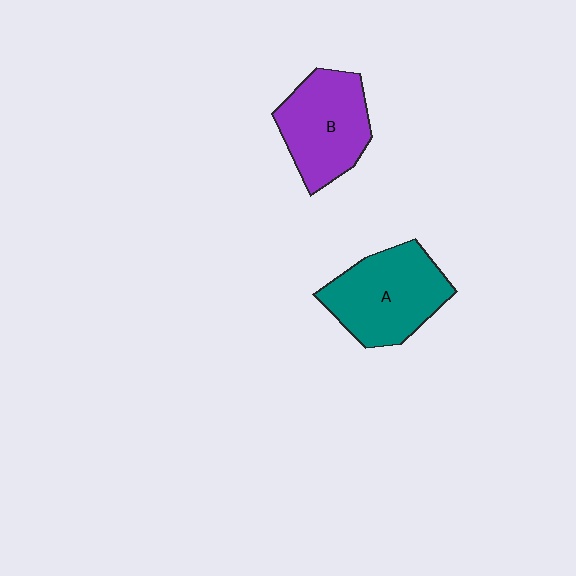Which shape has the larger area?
Shape A (teal).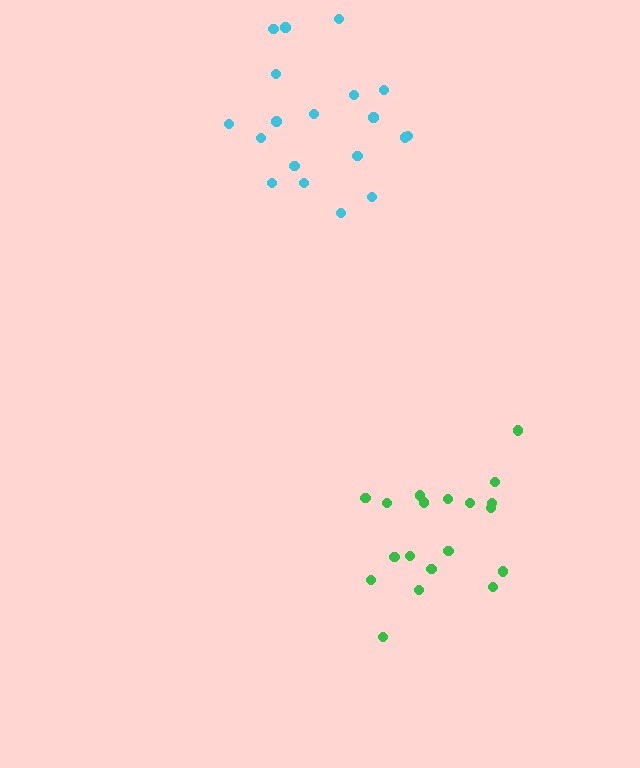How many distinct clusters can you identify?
There are 2 distinct clusters.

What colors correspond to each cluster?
The clusters are colored: green, cyan.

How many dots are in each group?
Group 1: 19 dots, Group 2: 19 dots (38 total).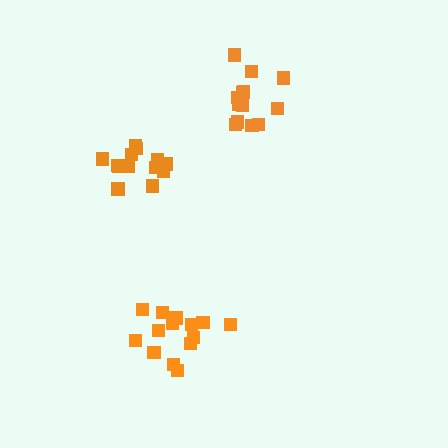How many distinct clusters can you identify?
There are 3 distinct clusters.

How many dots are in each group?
Group 1: 14 dots, Group 2: 13 dots, Group 3: 14 dots (41 total).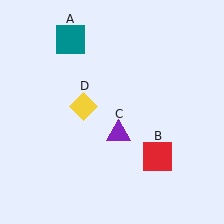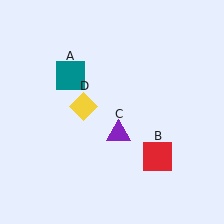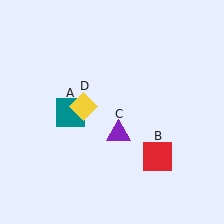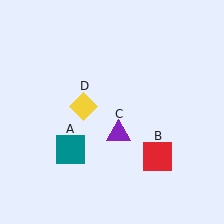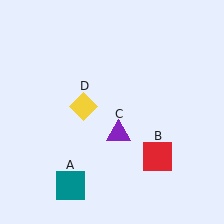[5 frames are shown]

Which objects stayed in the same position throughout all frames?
Red square (object B) and purple triangle (object C) and yellow diamond (object D) remained stationary.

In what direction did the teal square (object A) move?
The teal square (object A) moved down.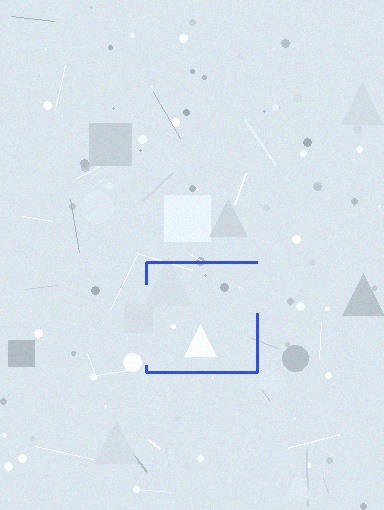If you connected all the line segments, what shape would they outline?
They would outline a square.